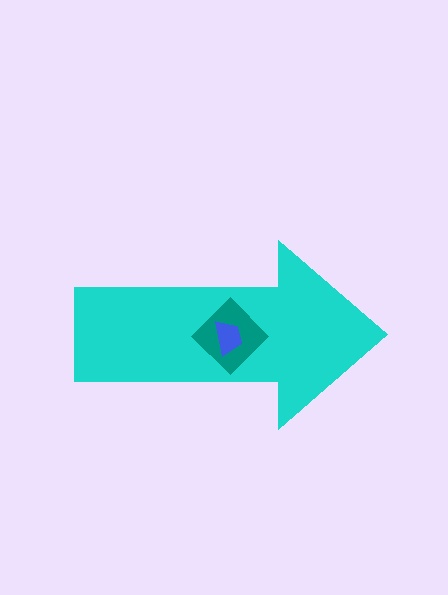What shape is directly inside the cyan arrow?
The teal diamond.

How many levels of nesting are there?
3.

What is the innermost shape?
The blue trapezoid.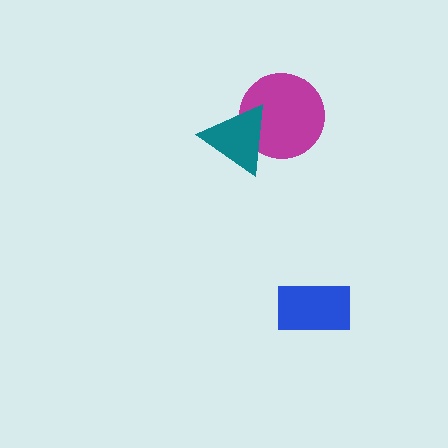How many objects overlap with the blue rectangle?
0 objects overlap with the blue rectangle.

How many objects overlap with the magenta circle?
1 object overlaps with the magenta circle.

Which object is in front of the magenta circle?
The teal triangle is in front of the magenta circle.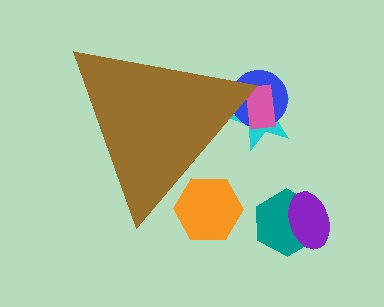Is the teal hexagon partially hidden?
No, the teal hexagon is fully visible.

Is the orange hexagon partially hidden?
Yes, the orange hexagon is partially hidden behind the brown triangle.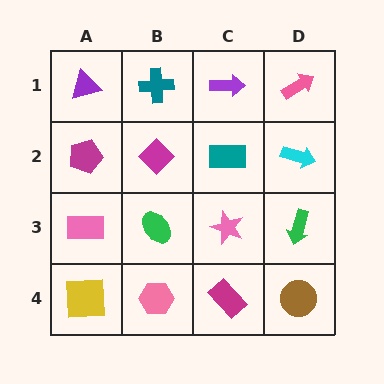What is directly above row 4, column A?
A pink rectangle.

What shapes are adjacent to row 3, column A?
A magenta pentagon (row 2, column A), a yellow square (row 4, column A), a green ellipse (row 3, column B).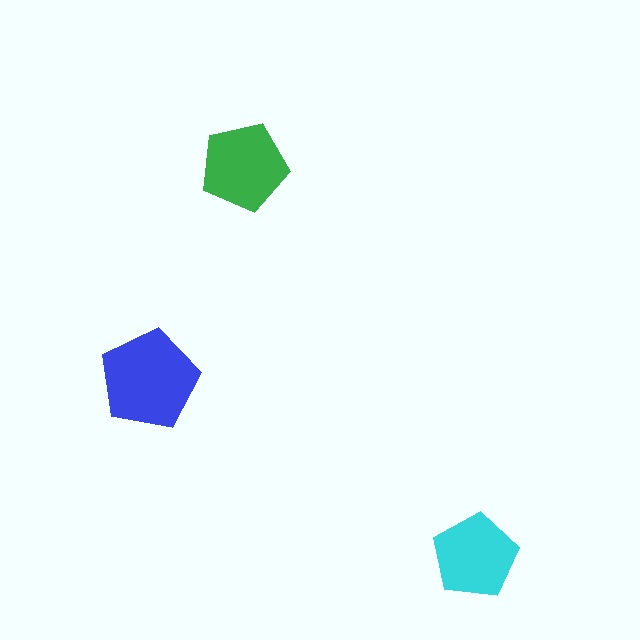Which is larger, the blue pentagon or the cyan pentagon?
The blue one.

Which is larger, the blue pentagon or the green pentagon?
The blue one.